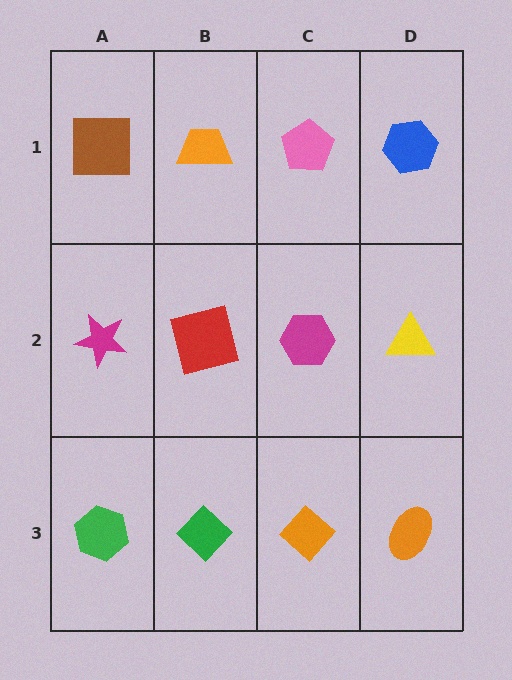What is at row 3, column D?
An orange ellipse.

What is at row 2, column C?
A magenta hexagon.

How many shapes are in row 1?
4 shapes.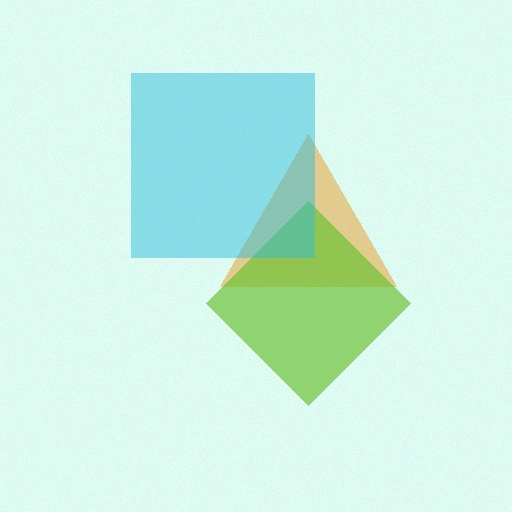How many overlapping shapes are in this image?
There are 3 overlapping shapes in the image.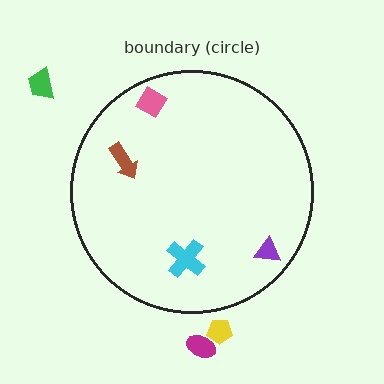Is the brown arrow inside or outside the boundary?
Inside.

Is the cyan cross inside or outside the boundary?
Inside.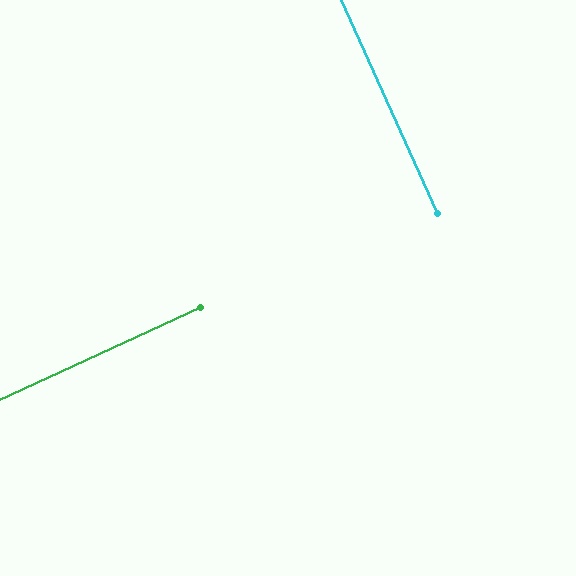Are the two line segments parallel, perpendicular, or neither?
Perpendicular — they meet at approximately 90°.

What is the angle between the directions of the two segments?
Approximately 90 degrees.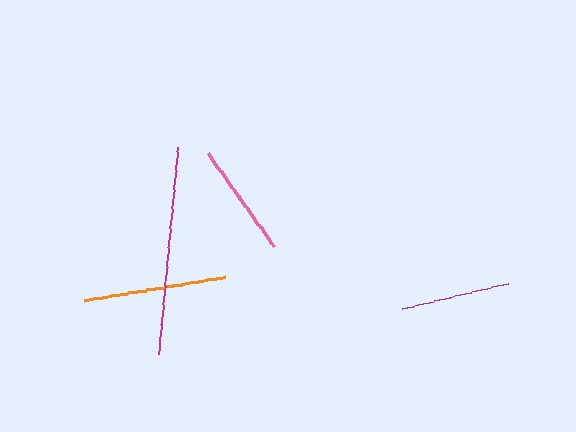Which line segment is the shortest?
The purple line is the shortest at approximately 109 pixels.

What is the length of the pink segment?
The pink segment is approximately 114 pixels long.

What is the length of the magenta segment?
The magenta segment is approximately 208 pixels long.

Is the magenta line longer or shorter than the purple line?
The magenta line is longer than the purple line.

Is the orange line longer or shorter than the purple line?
The orange line is longer than the purple line.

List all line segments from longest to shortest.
From longest to shortest: magenta, orange, pink, purple.